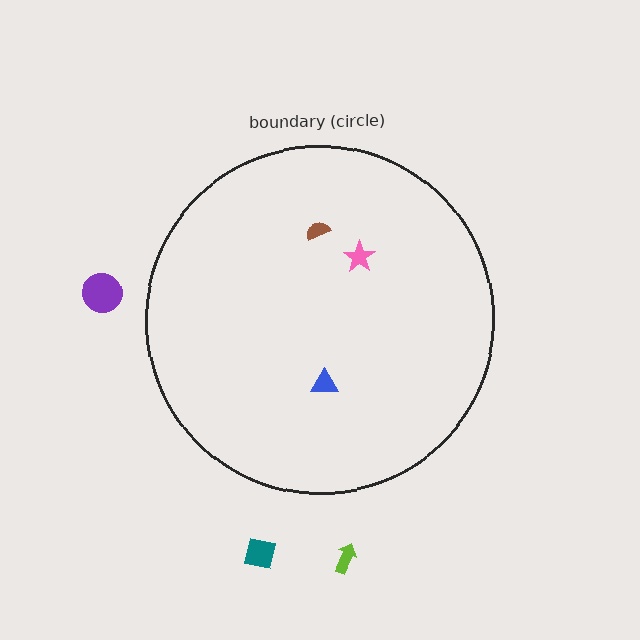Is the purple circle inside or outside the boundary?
Outside.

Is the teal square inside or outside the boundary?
Outside.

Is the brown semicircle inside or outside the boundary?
Inside.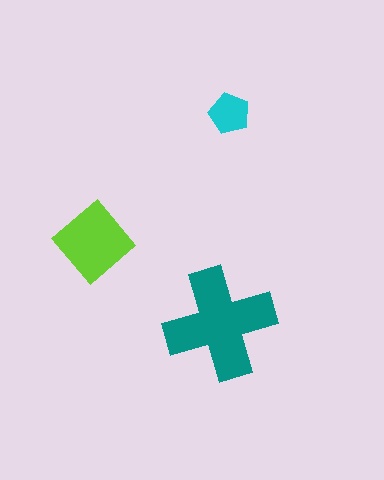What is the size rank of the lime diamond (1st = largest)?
2nd.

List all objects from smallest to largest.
The cyan pentagon, the lime diamond, the teal cross.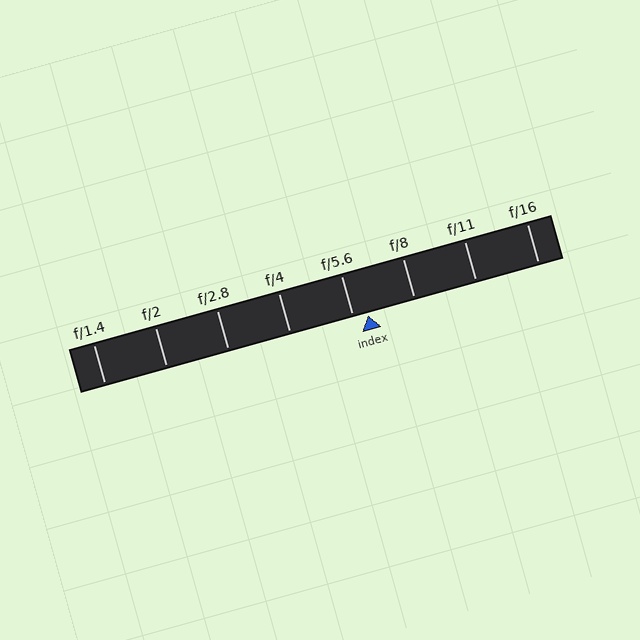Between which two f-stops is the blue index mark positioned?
The index mark is between f/5.6 and f/8.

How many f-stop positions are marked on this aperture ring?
There are 8 f-stop positions marked.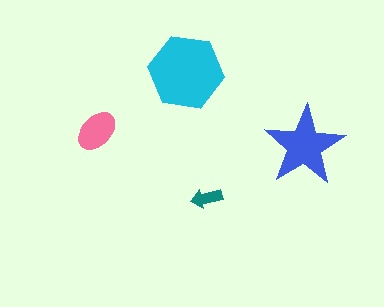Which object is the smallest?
The teal arrow.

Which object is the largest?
The cyan hexagon.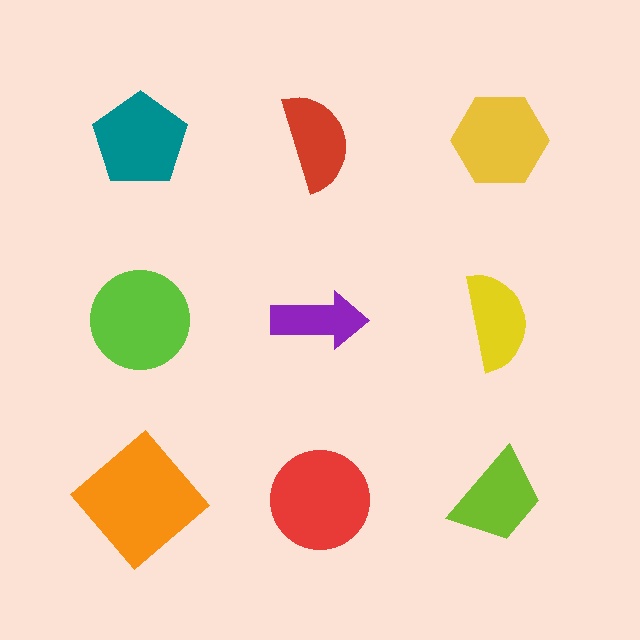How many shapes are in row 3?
3 shapes.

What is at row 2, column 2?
A purple arrow.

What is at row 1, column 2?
A red semicircle.